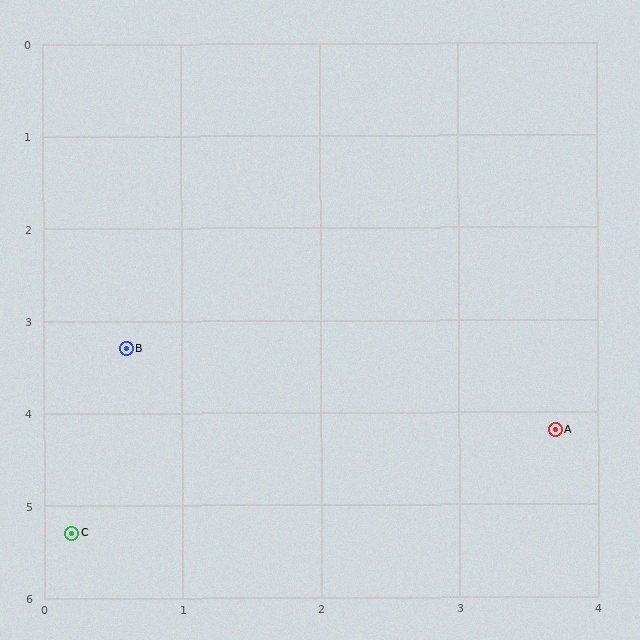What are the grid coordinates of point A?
Point A is at approximately (3.7, 4.2).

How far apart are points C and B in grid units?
Points C and B are about 2.0 grid units apart.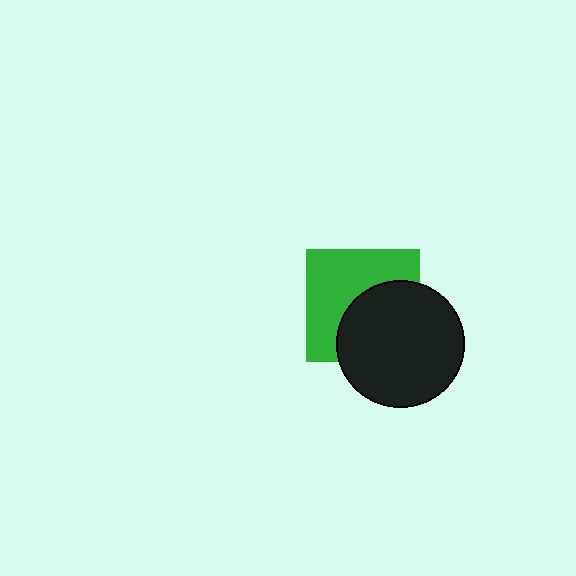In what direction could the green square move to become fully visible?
The green square could move toward the upper-left. That would shift it out from behind the black circle entirely.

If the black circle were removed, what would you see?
You would see the complete green square.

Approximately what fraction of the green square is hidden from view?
Roughly 46% of the green square is hidden behind the black circle.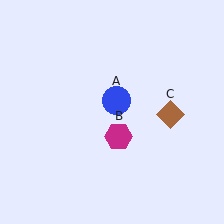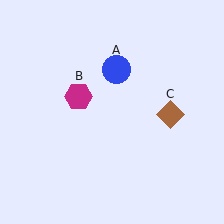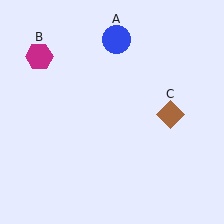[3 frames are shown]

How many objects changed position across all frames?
2 objects changed position: blue circle (object A), magenta hexagon (object B).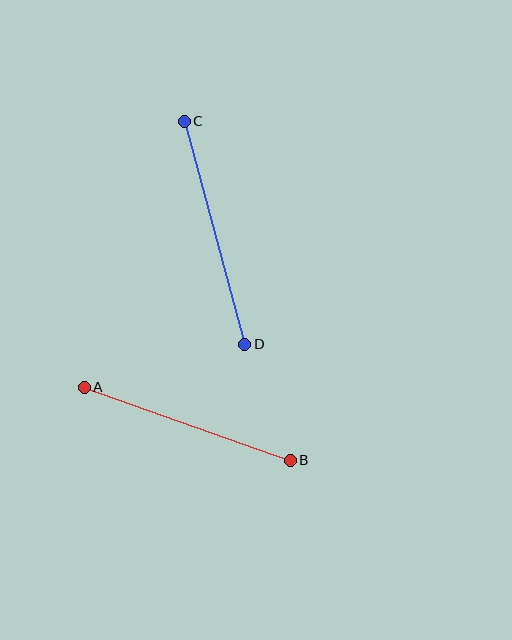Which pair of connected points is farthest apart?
Points C and D are farthest apart.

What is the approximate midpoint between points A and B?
The midpoint is at approximately (187, 424) pixels.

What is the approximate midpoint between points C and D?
The midpoint is at approximately (215, 233) pixels.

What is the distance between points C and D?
The distance is approximately 231 pixels.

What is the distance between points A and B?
The distance is approximately 219 pixels.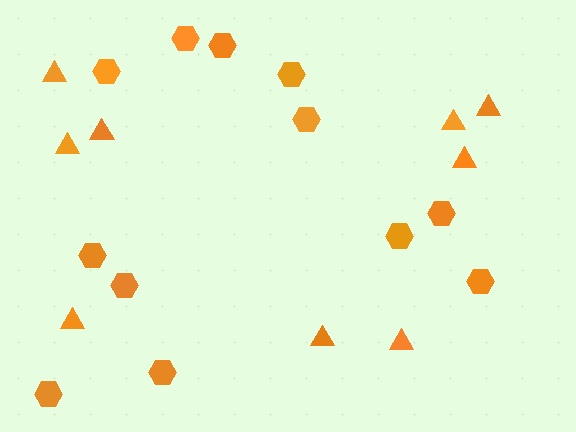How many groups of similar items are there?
There are 2 groups: one group of triangles (9) and one group of hexagons (12).